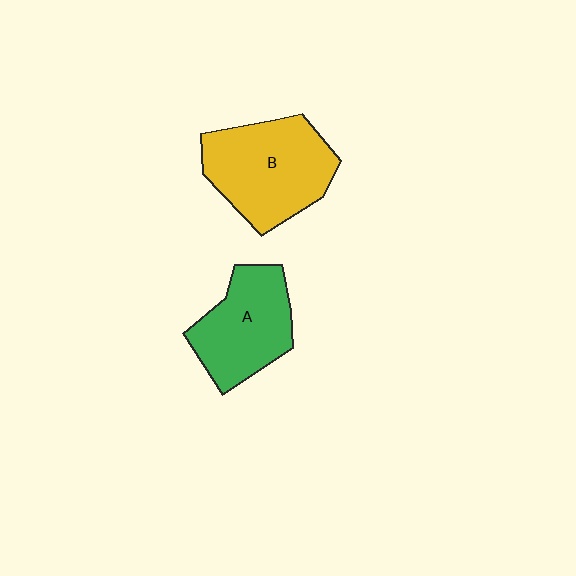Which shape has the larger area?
Shape B (yellow).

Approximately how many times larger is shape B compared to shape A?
Approximately 1.2 times.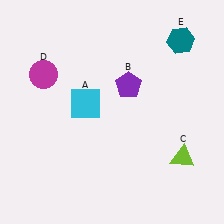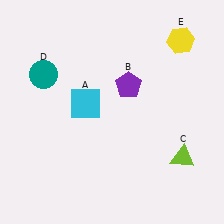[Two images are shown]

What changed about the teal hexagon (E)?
In Image 1, E is teal. In Image 2, it changed to yellow.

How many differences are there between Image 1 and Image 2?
There are 2 differences between the two images.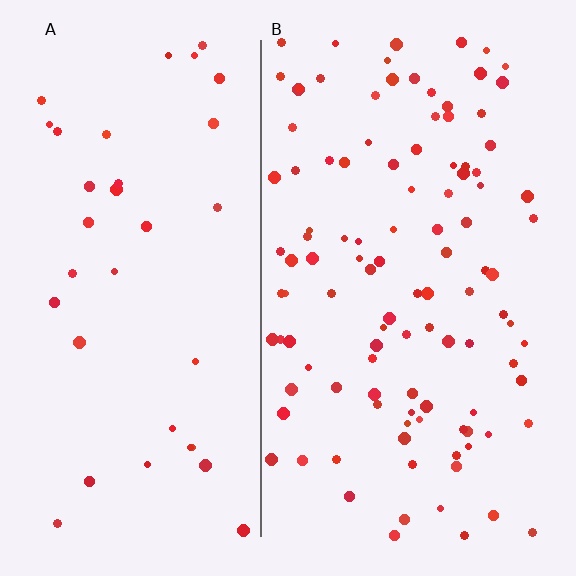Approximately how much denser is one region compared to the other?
Approximately 3.1× — region B over region A.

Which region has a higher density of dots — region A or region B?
B (the right).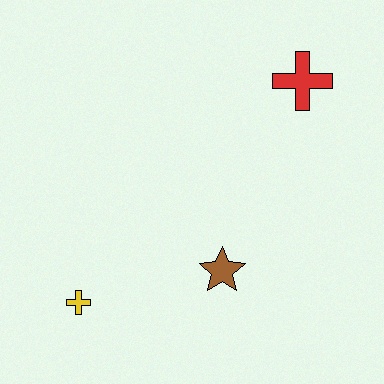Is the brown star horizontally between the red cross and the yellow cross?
Yes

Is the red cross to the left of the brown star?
No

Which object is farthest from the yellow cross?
The red cross is farthest from the yellow cross.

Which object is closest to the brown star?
The yellow cross is closest to the brown star.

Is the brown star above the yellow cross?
Yes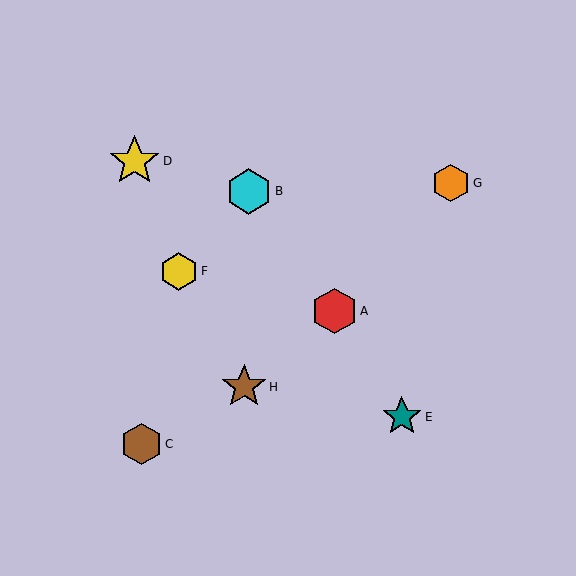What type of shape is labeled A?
Shape A is a red hexagon.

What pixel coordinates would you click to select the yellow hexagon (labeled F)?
Click at (179, 271) to select the yellow hexagon F.